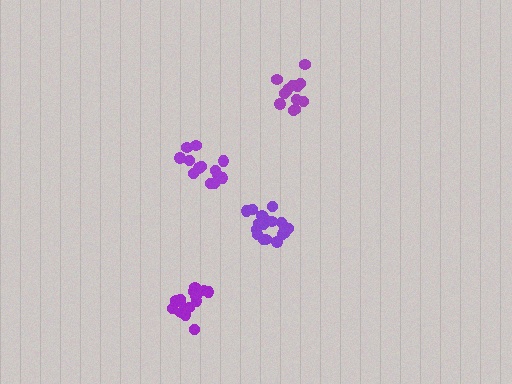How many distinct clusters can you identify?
There are 4 distinct clusters.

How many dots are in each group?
Group 1: 13 dots, Group 2: 19 dots, Group 3: 13 dots, Group 4: 14 dots (59 total).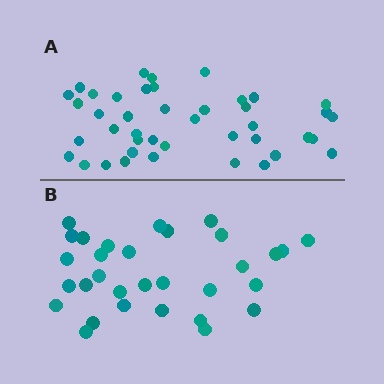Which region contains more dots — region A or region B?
Region A (the top region) has more dots.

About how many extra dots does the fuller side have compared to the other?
Region A has roughly 12 or so more dots than region B.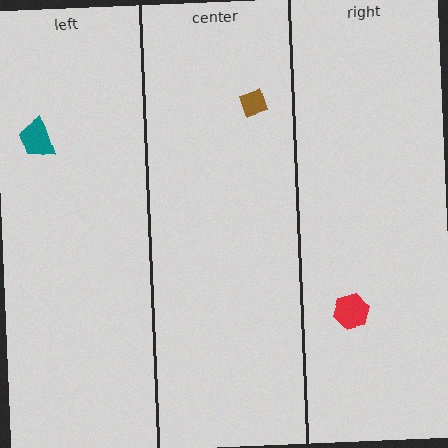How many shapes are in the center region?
1.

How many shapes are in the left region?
1.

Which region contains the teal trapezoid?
The left region.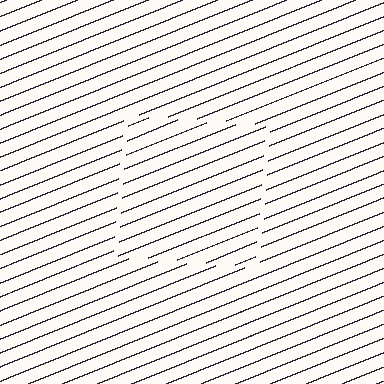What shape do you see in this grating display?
An illusory square. The interior of the shape contains the same grating, shifted by half a period — the contour is defined by the phase discontinuity where line-ends from the inner and outer gratings abut.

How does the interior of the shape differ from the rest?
The interior of the shape contains the same grating, shifted by half a period — the contour is defined by the phase discontinuity where line-ends from the inner and outer gratings abut.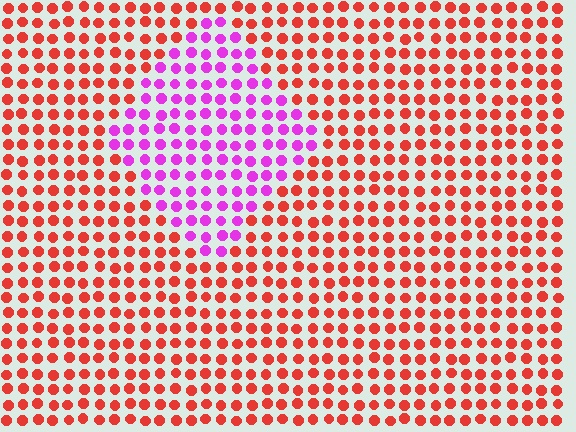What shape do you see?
I see a diamond.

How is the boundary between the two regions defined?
The boundary is defined purely by a slight shift in hue (about 62 degrees). Spacing, size, and orientation are identical on both sides.